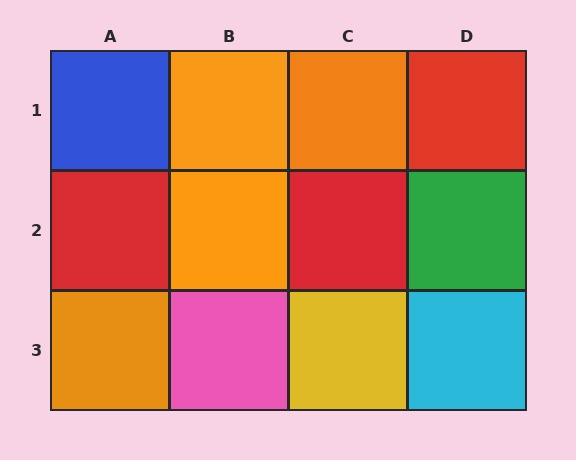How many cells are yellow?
1 cell is yellow.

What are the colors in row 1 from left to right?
Blue, orange, orange, red.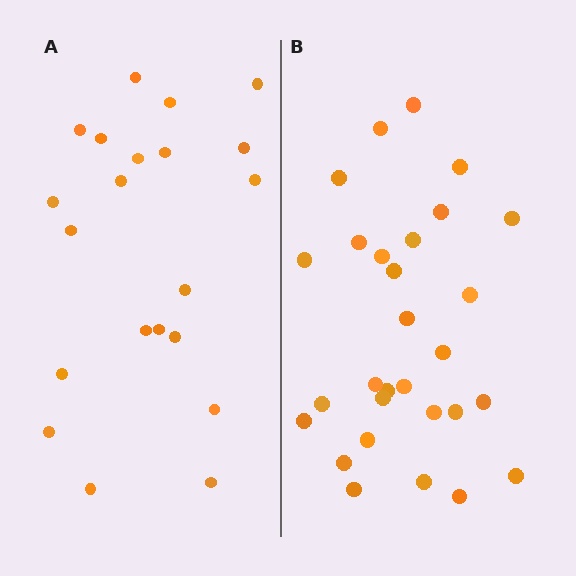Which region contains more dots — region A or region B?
Region B (the right region) has more dots.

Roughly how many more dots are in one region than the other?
Region B has roughly 8 or so more dots than region A.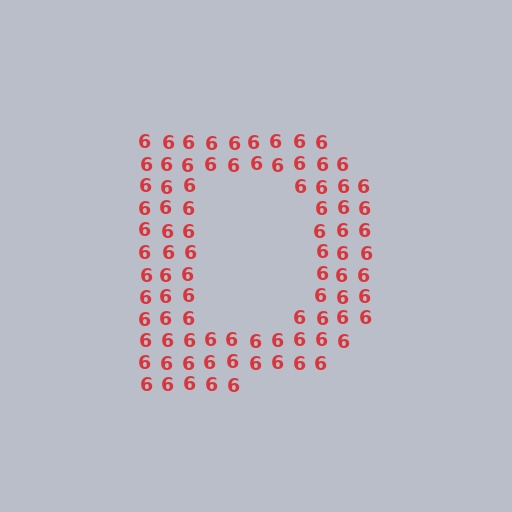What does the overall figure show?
The overall figure shows the letter D.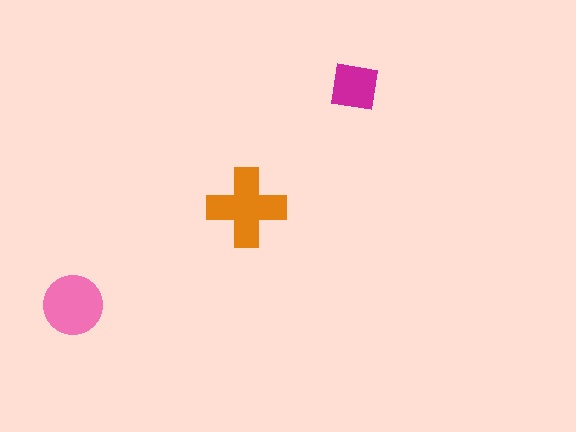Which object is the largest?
The orange cross.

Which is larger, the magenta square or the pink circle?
The pink circle.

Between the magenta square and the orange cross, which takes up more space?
The orange cross.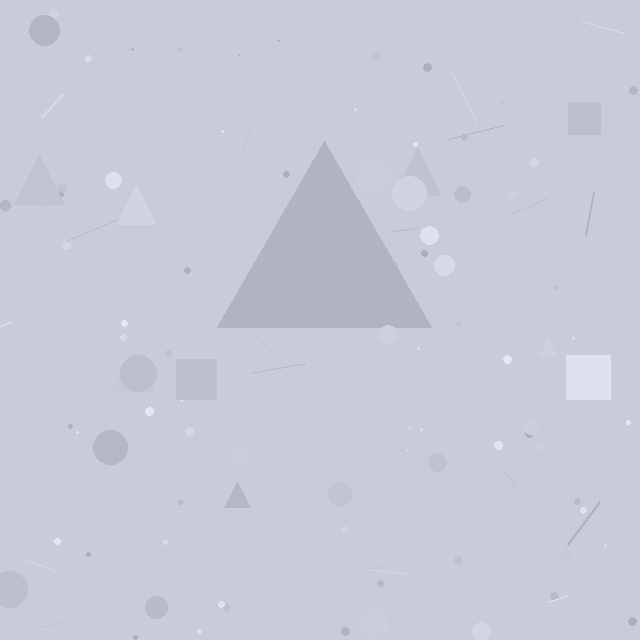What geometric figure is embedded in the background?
A triangle is embedded in the background.